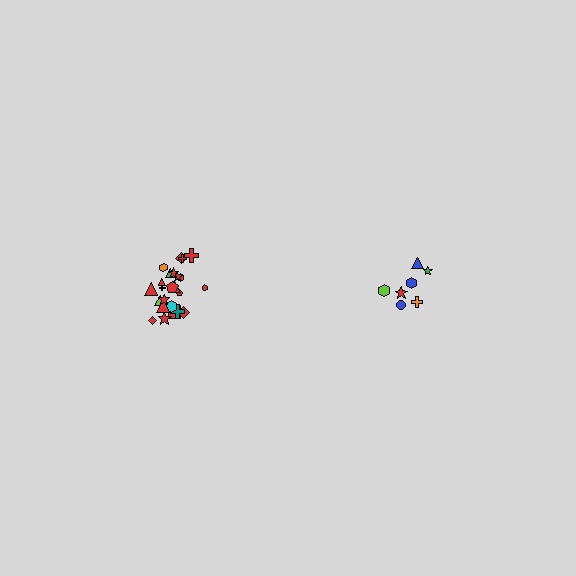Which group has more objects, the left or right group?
The left group.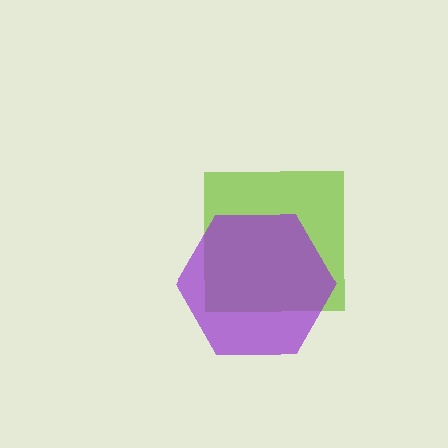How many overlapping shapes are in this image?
There are 2 overlapping shapes in the image.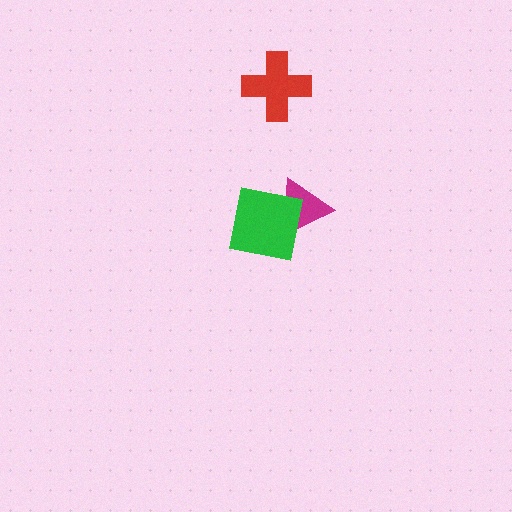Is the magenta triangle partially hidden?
Yes, it is partially covered by another shape.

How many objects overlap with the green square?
1 object overlaps with the green square.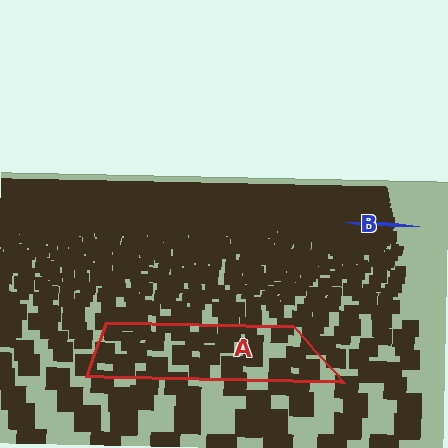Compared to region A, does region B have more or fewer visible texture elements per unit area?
Region B has more texture elements per unit area — they are packed more densely because it is farther away.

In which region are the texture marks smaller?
The texture marks are smaller in region B, because it is farther away.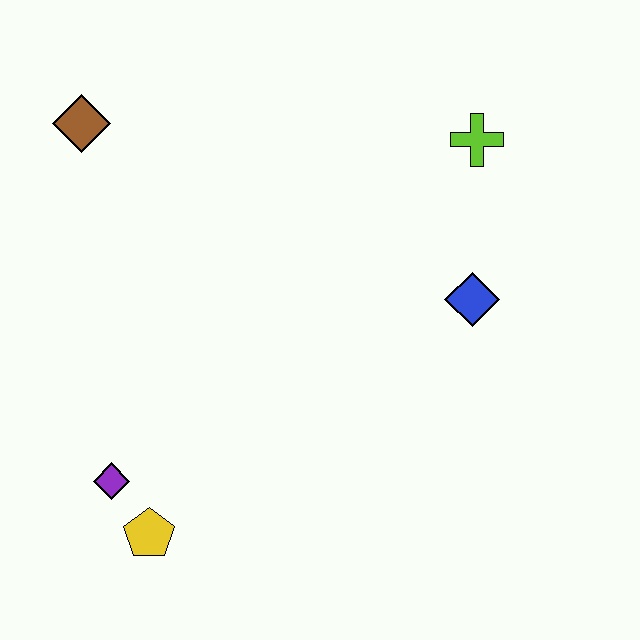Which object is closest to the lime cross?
The blue diamond is closest to the lime cross.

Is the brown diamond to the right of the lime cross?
No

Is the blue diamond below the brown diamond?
Yes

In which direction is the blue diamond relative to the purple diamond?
The blue diamond is to the right of the purple diamond.